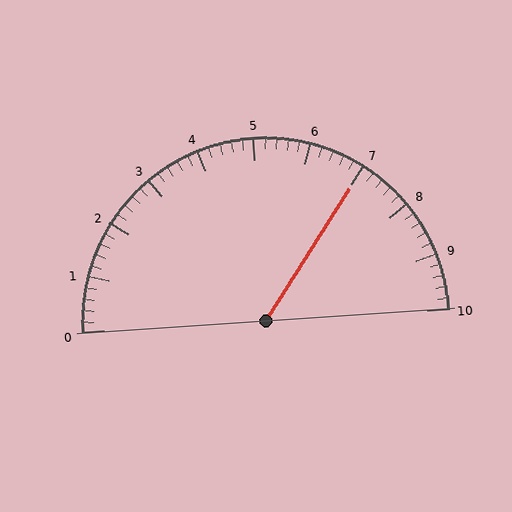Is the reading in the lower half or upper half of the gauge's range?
The reading is in the upper half of the range (0 to 10).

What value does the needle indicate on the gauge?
The needle indicates approximately 7.0.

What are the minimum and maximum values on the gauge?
The gauge ranges from 0 to 10.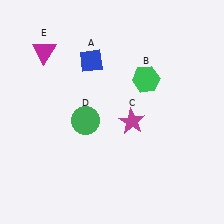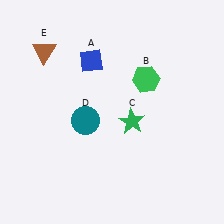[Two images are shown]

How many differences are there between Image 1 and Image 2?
There are 3 differences between the two images.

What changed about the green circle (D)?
In Image 1, D is green. In Image 2, it changed to teal.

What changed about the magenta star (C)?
In Image 1, C is magenta. In Image 2, it changed to green.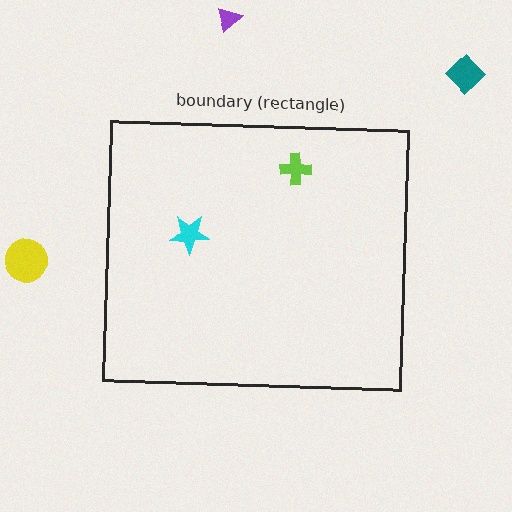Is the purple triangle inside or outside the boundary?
Outside.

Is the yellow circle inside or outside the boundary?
Outside.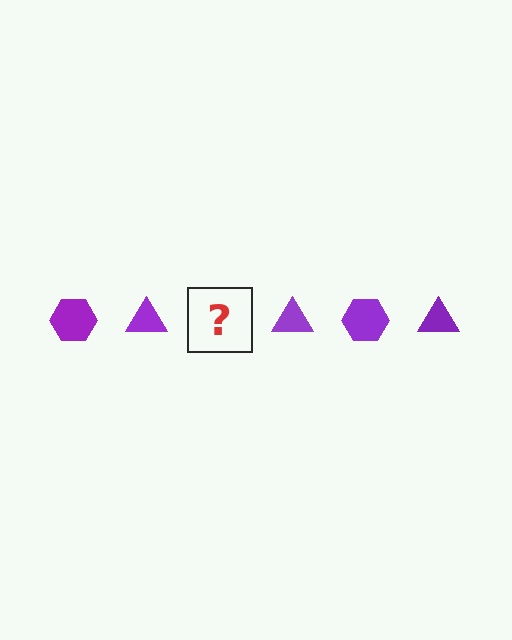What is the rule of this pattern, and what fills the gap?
The rule is that the pattern cycles through hexagon, triangle shapes in purple. The gap should be filled with a purple hexagon.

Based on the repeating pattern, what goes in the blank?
The blank should be a purple hexagon.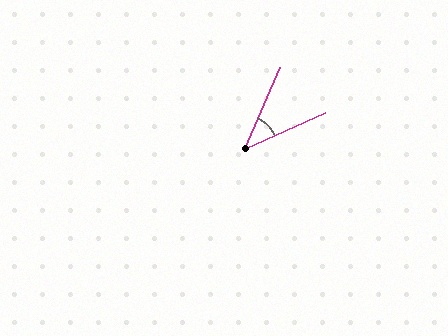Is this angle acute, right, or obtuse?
It is acute.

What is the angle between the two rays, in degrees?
Approximately 42 degrees.